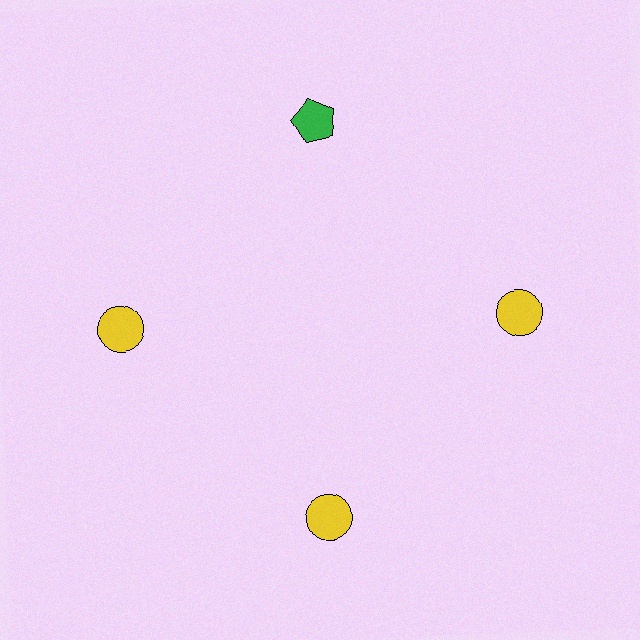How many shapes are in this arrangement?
There are 4 shapes arranged in a ring pattern.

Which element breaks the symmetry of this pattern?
The green pentagon at roughly the 12 o'clock position breaks the symmetry. All other shapes are yellow circles.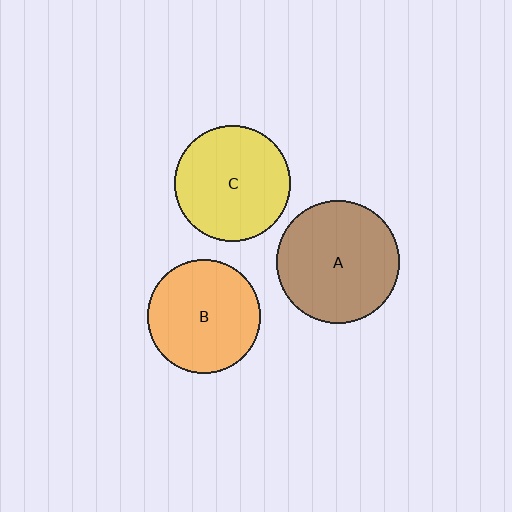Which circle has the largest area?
Circle A (brown).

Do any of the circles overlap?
No, none of the circles overlap.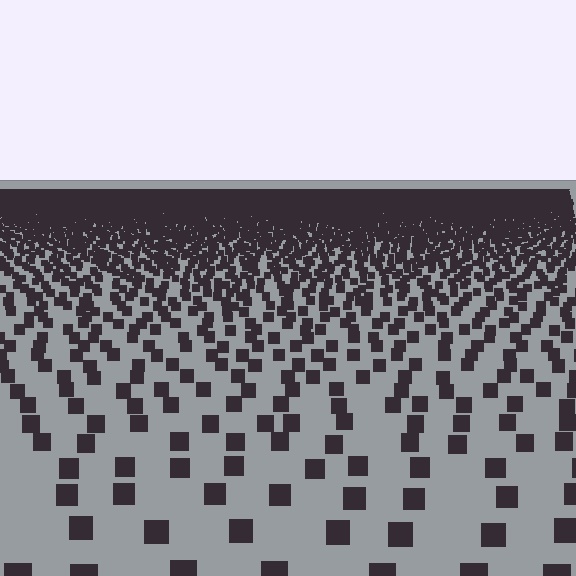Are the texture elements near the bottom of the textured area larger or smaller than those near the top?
Larger. Near the bottom, elements are closer to the viewer and appear at a bigger on-screen size.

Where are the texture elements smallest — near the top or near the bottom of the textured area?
Near the top.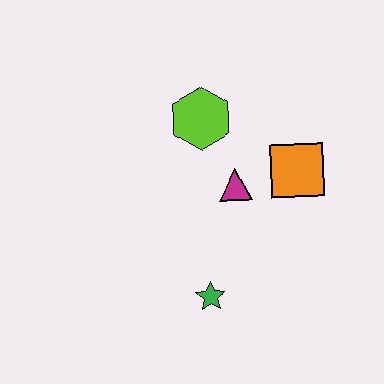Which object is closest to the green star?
The magenta triangle is closest to the green star.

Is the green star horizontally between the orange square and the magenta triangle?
No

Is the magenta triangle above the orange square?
No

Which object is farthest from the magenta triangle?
The green star is farthest from the magenta triangle.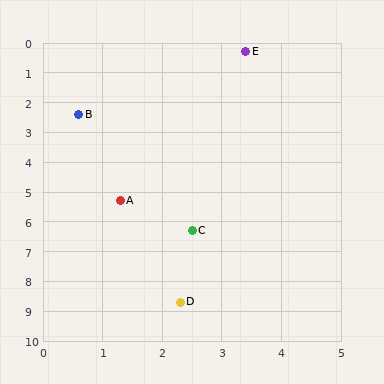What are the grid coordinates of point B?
Point B is at approximately (0.6, 2.4).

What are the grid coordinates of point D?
Point D is at approximately (2.3, 8.7).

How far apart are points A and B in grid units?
Points A and B are about 3.0 grid units apart.